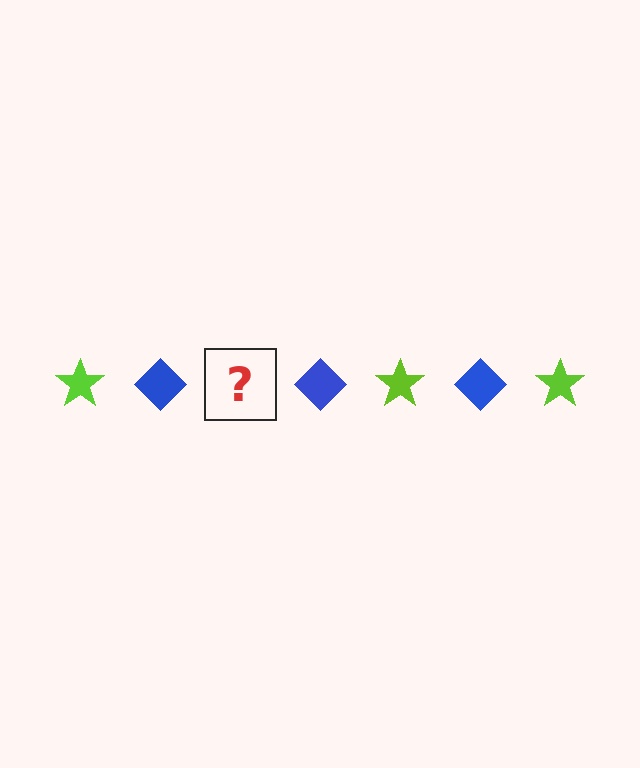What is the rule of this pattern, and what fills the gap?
The rule is that the pattern alternates between lime star and blue diamond. The gap should be filled with a lime star.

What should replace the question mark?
The question mark should be replaced with a lime star.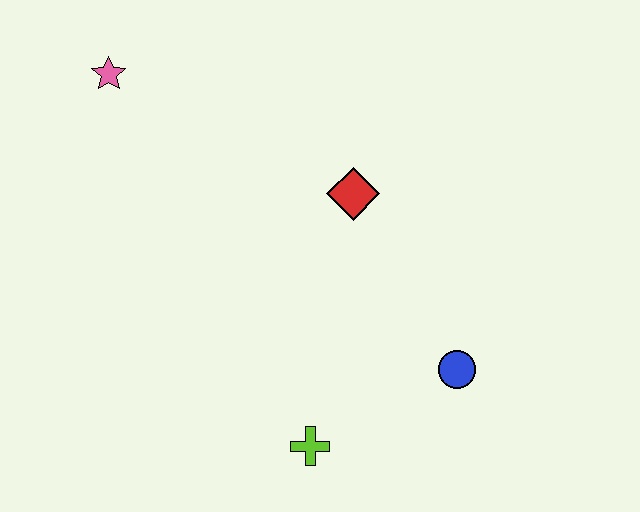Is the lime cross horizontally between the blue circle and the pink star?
Yes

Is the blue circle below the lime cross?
No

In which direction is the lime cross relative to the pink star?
The lime cross is below the pink star.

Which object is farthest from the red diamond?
The pink star is farthest from the red diamond.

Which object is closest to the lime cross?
The blue circle is closest to the lime cross.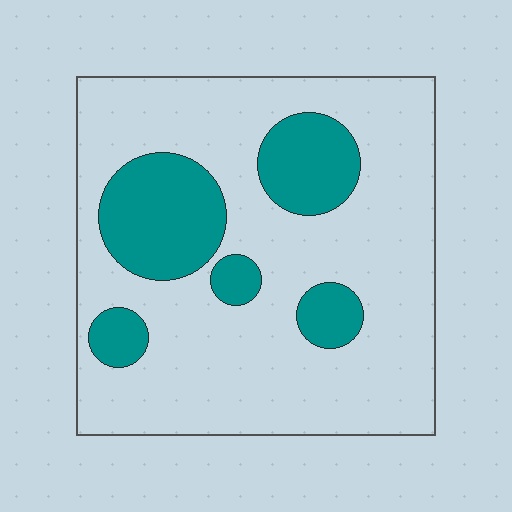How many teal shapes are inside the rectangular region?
5.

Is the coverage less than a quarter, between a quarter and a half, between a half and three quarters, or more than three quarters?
Less than a quarter.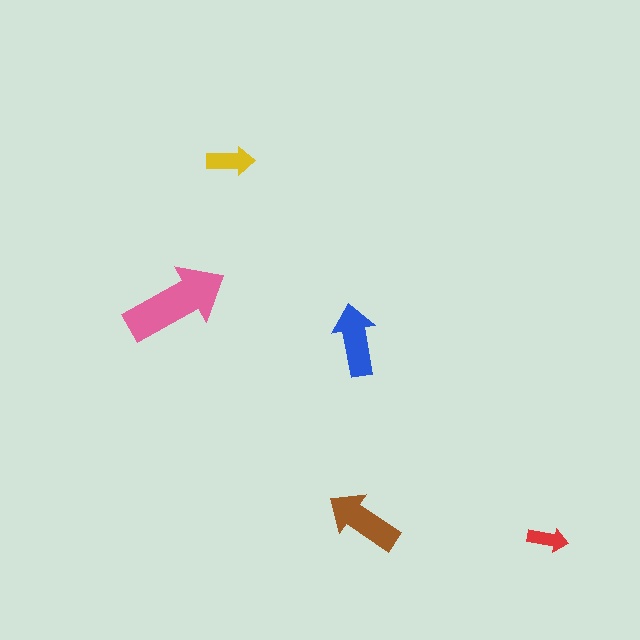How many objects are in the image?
There are 5 objects in the image.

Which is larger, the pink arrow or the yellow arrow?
The pink one.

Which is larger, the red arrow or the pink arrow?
The pink one.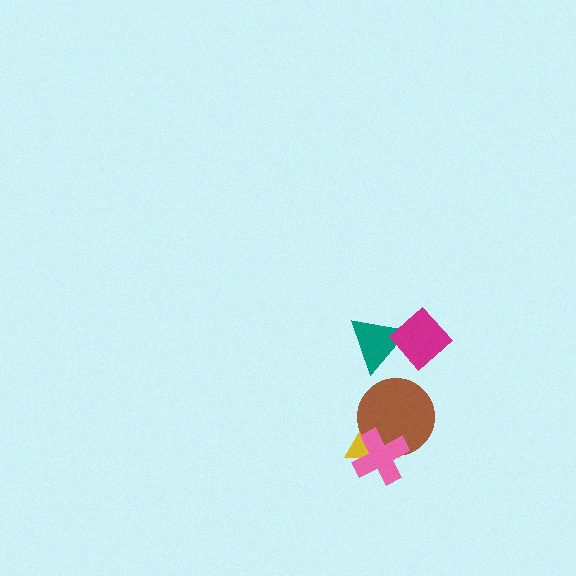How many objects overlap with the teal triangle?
1 object overlaps with the teal triangle.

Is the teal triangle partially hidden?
Yes, it is partially covered by another shape.